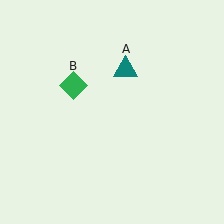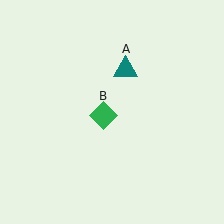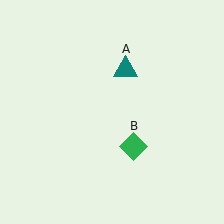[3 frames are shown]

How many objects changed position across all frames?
1 object changed position: green diamond (object B).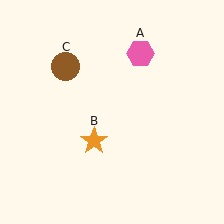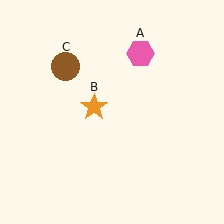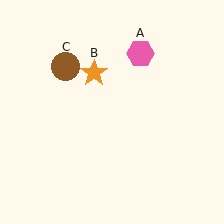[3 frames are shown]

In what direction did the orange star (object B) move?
The orange star (object B) moved up.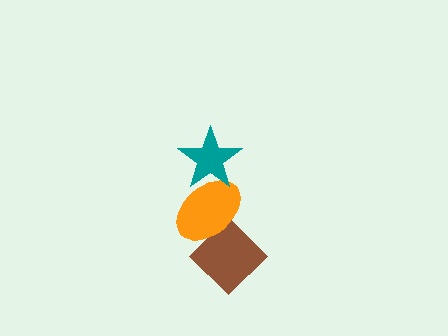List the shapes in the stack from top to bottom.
From top to bottom: the teal star, the orange ellipse, the brown diamond.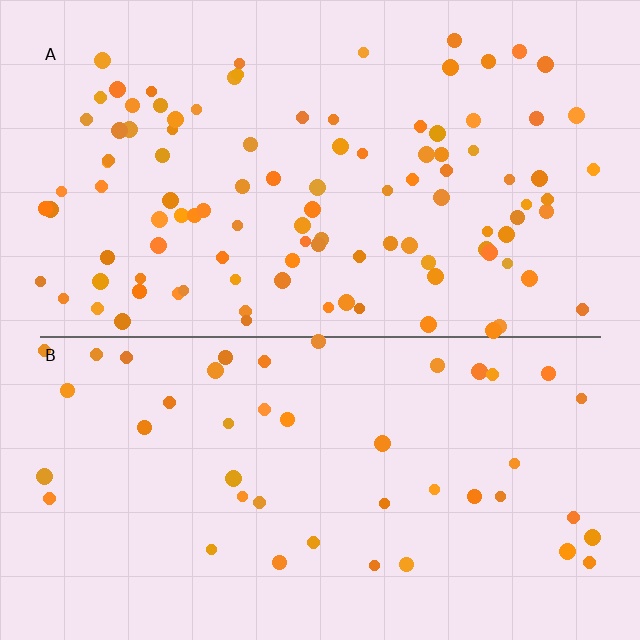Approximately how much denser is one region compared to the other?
Approximately 2.4× — region A over region B.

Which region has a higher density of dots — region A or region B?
A (the top).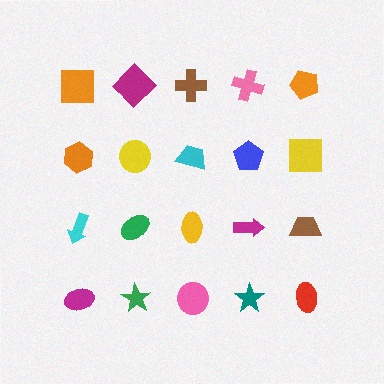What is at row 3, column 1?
A cyan arrow.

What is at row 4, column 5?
A red ellipse.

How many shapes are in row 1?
5 shapes.